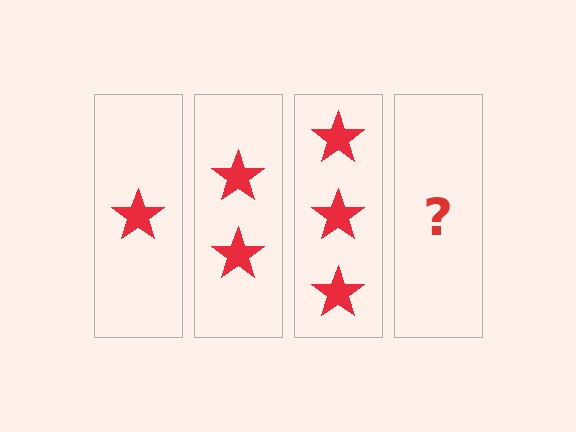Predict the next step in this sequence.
The next step is 4 stars.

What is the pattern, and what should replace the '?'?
The pattern is that each step adds one more star. The '?' should be 4 stars.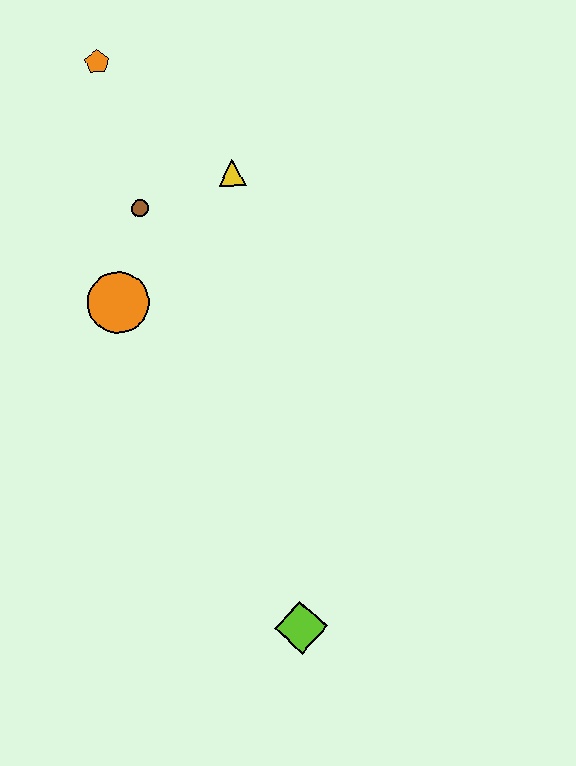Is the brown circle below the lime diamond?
No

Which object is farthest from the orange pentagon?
The lime diamond is farthest from the orange pentagon.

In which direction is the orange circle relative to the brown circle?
The orange circle is below the brown circle.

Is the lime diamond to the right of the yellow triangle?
Yes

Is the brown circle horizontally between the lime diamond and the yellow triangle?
No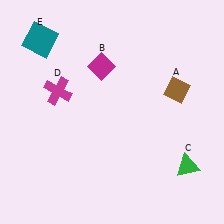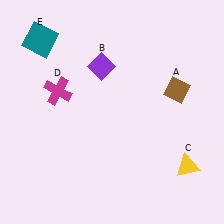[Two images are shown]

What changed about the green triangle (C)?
In Image 1, C is green. In Image 2, it changed to yellow.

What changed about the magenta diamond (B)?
In Image 1, B is magenta. In Image 2, it changed to purple.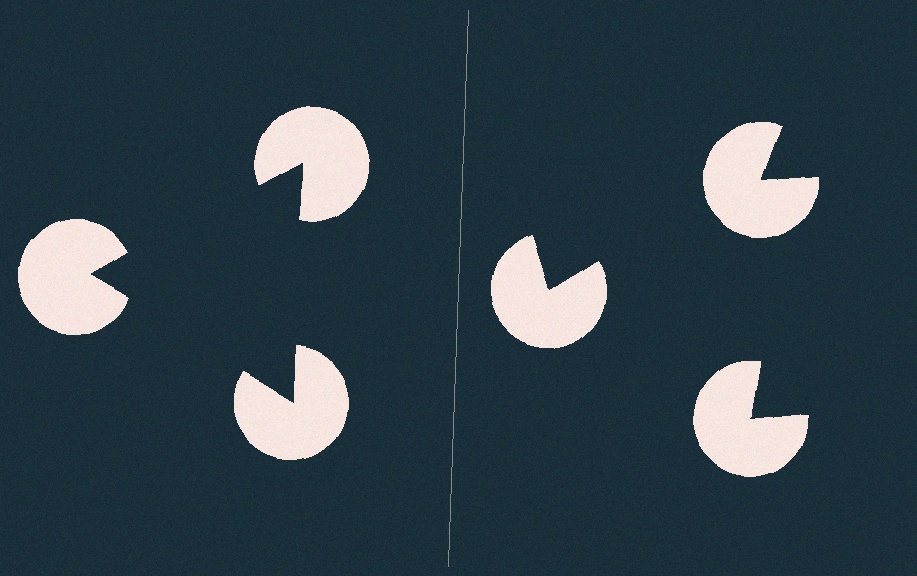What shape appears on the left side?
An illusory triangle.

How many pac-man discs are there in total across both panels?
6 — 3 on each side.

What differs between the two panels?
The pac-man discs are positioned identically on both sides; only the wedge orientations differ. On the left they align to a triangle; on the right they are misaligned.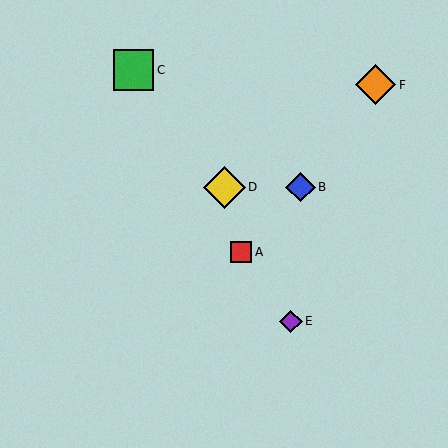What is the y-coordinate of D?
Object D is at y≈187.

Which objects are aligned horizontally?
Objects B, D are aligned horizontally.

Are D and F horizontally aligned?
No, D is at y≈187 and F is at y≈85.